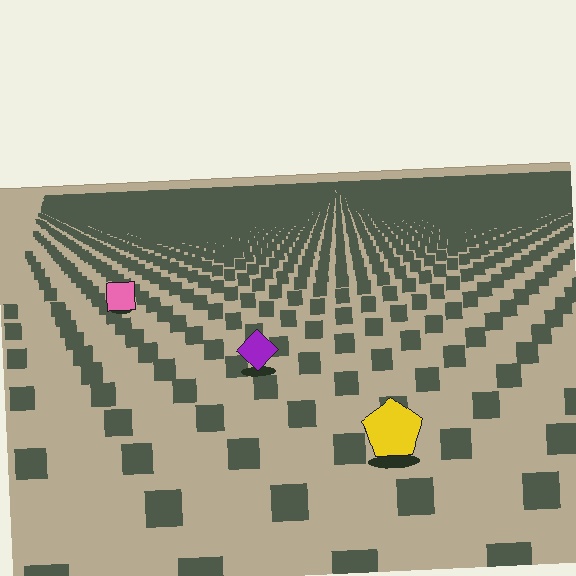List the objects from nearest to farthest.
From nearest to farthest: the yellow pentagon, the purple diamond, the pink square.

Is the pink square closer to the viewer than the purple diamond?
No. The purple diamond is closer — you can tell from the texture gradient: the ground texture is coarser near it.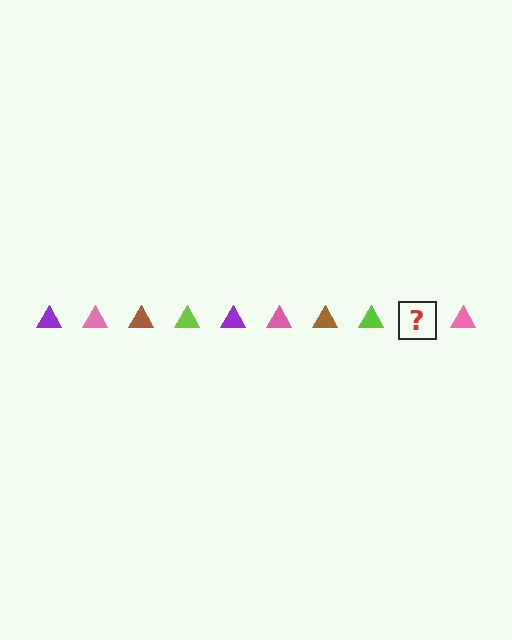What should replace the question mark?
The question mark should be replaced with a purple triangle.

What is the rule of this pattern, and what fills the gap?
The rule is that the pattern cycles through purple, pink, brown, lime triangles. The gap should be filled with a purple triangle.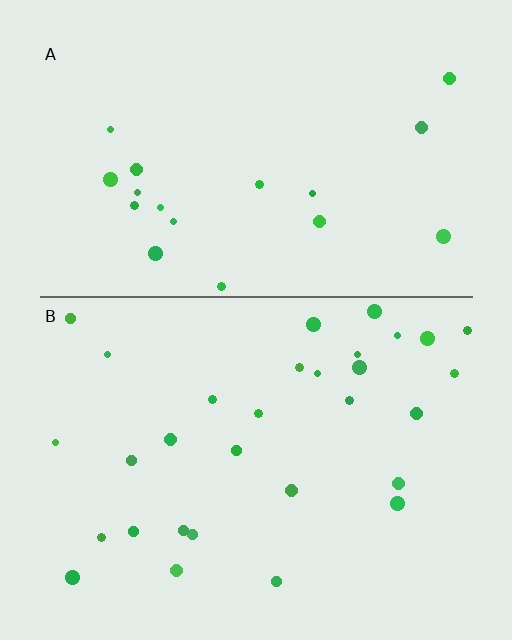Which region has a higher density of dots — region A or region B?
B (the bottom).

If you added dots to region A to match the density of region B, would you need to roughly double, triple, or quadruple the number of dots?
Approximately double.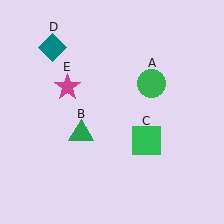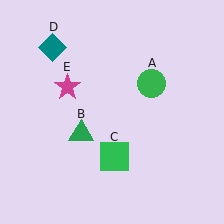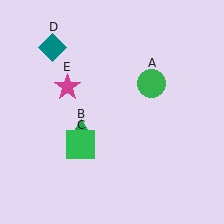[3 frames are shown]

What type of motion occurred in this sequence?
The green square (object C) rotated clockwise around the center of the scene.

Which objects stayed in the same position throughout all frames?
Green circle (object A) and green triangle (object B) and teal diamond (object D) and magenta star (object E) remained stationary.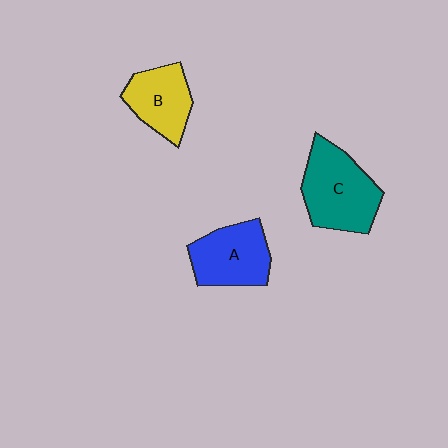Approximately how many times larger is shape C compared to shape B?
Approximately 1.4 times.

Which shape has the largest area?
Shape C (teal).